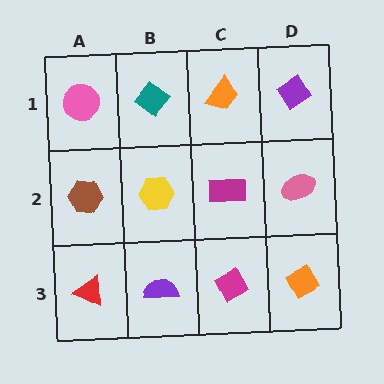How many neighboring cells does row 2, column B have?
4.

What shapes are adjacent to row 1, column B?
A yellow hexagon (row 2, column B), a pink circle (row 1, column A), an orange trapezoid (row 1, column C).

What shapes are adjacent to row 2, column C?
An orange trapezoid (row 1, column C), a magenta diamond (row 3, column C), a yellow hexagon (row 2, column B), a pink ellipse (row 2, column D).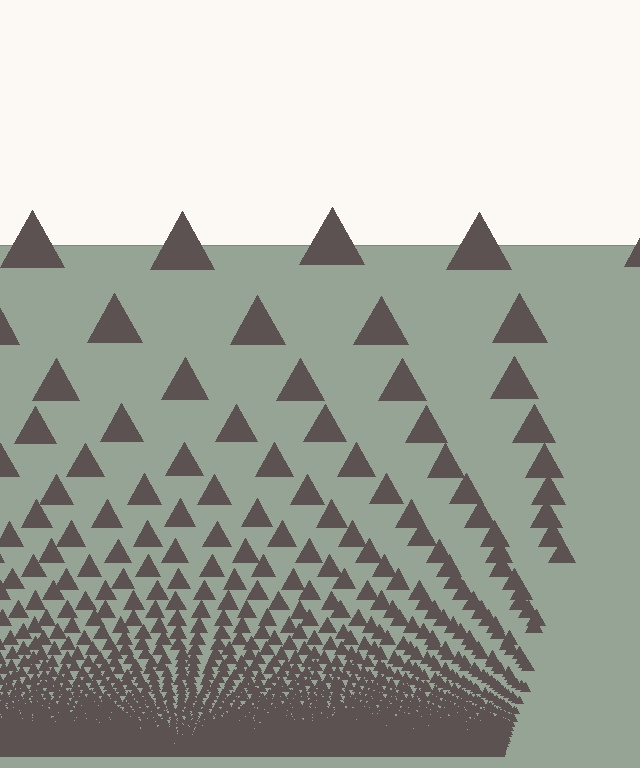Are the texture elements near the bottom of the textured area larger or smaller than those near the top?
Smaller. The gradient is inverted — elements near the bottom are smaller and denser.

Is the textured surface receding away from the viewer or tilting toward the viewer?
The surface appears to tilt toward the viewer. Texture elements get larger and sparser toward the top.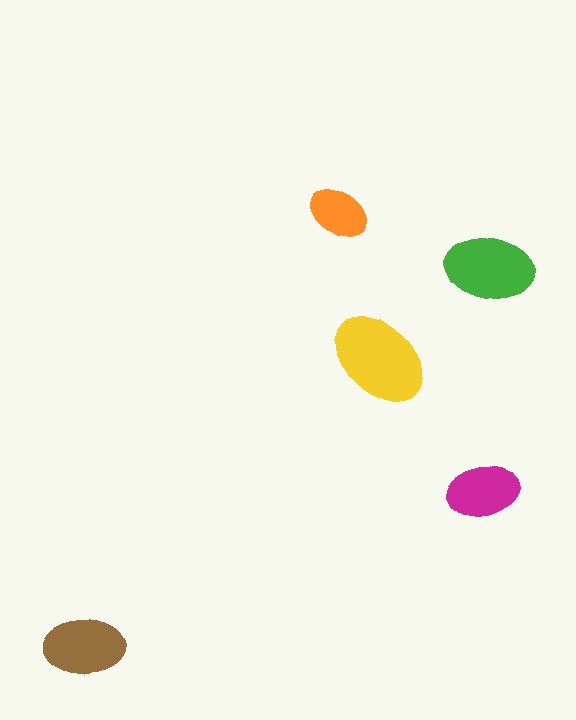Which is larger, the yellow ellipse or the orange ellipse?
The yellow one.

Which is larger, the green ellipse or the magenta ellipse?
The green one.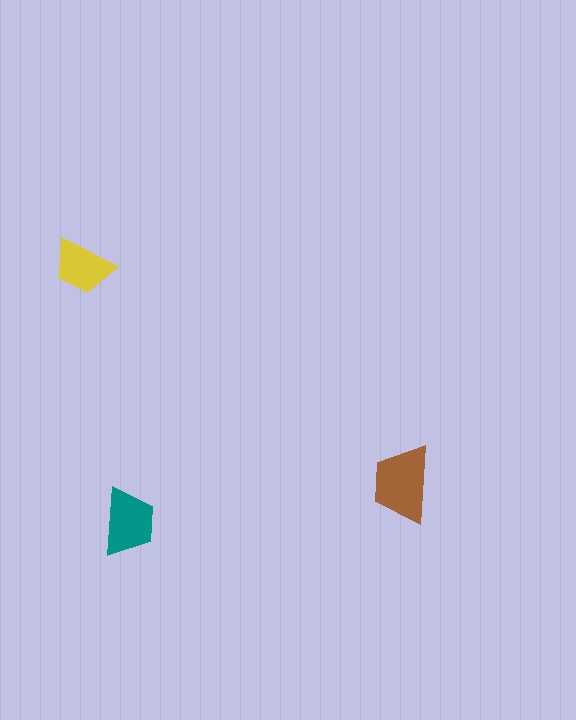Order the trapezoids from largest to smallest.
the brown one, the teal one, the yellow one.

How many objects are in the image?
There are 3 objects in the image.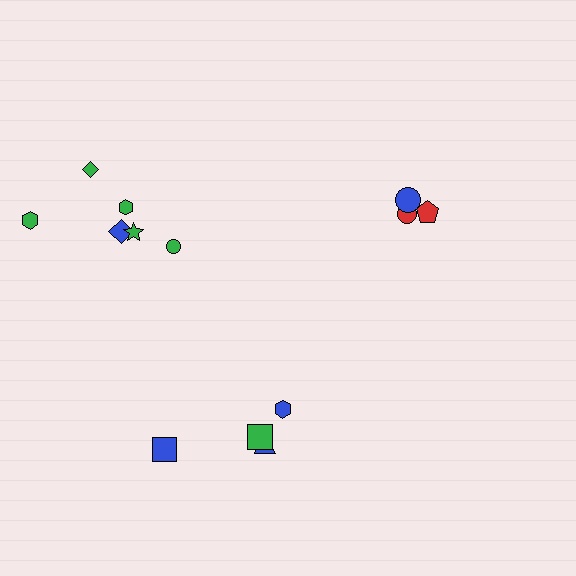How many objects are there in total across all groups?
There are 13 objects.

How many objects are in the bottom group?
There are 4 objects.